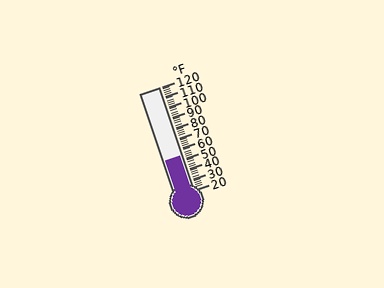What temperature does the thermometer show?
The thermometer shows approximately 54°F.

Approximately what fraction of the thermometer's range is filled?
The thermometer is filled to approximately 35% of its range.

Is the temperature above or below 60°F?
The temperature is below 60°F.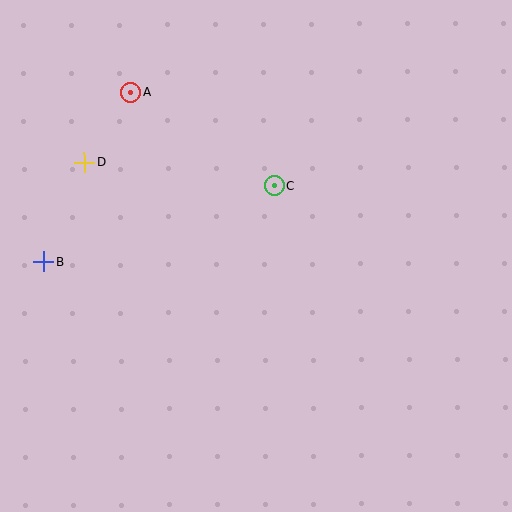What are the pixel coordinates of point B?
Point B is at (44, 262).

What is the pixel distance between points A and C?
The distance between A and C is 171 pixels.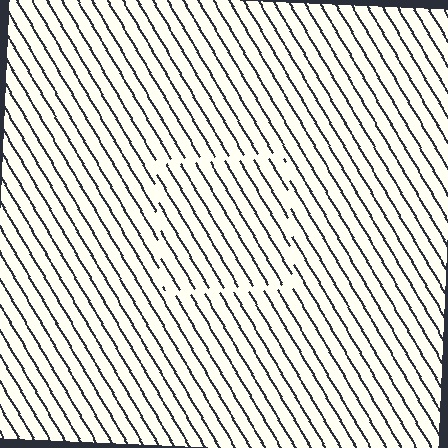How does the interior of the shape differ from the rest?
The interior of the shape contains the same grating, shifted by half a period — the contour is defined by the phase discontinuity where line-ends from the inner and outer gratings abut.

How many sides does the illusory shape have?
4 sides — the line-ends trace a square.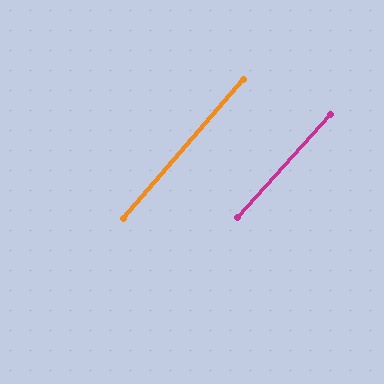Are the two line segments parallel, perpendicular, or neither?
Parallel — their directions differ by only 1.5°.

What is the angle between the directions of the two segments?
Approximately 2 degrees.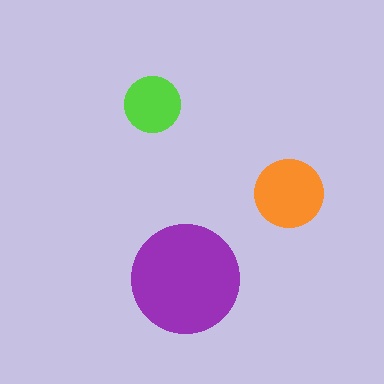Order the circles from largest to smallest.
the purple one, the orange one, the lime one.